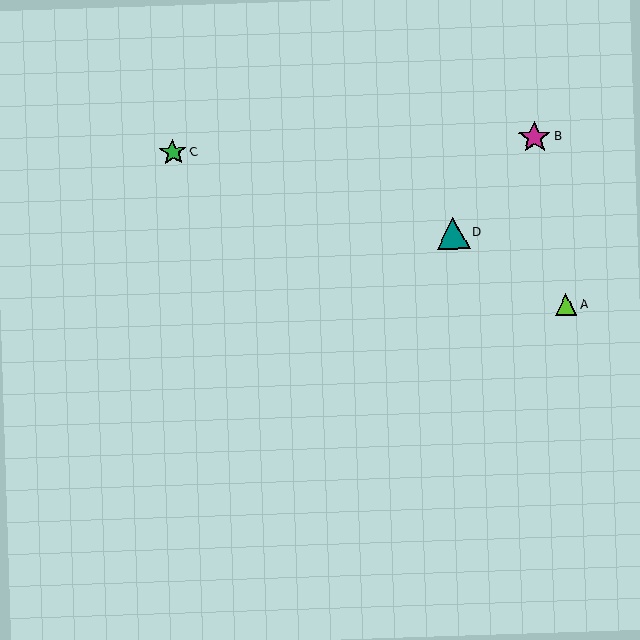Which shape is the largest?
The magenta star (labeled B) is the largest.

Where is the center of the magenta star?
The center of the magenta star is at (535, 137).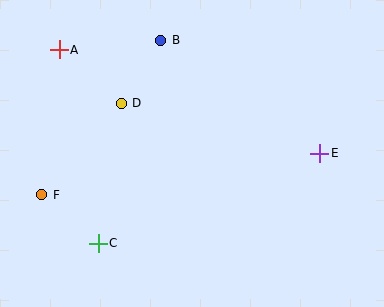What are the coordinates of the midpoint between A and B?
The midpoint between A and B is at (110, 45).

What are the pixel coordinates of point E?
Point E is at (320, 153).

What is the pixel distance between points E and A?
The distance between E and A is 280 pixels.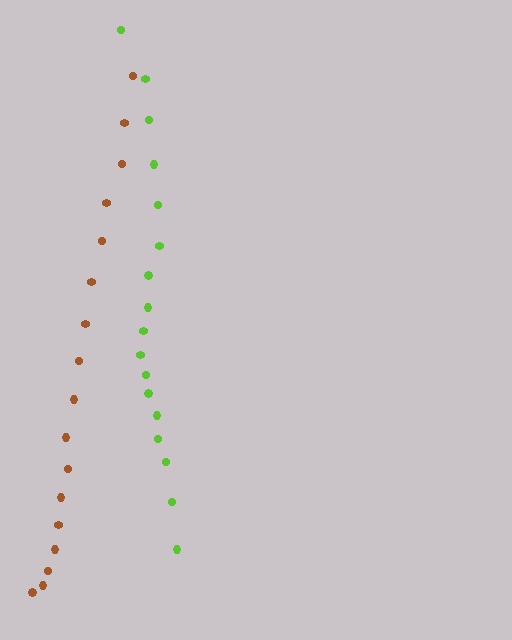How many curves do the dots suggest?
There are 2 distinct paths.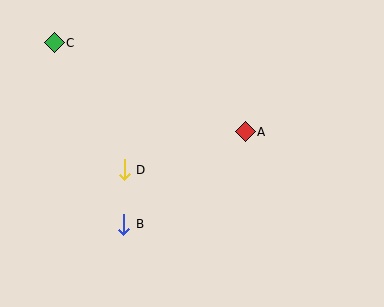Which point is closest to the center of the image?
Point A at (245, 132) is closest to the center.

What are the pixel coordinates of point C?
Point C is at (54, 43).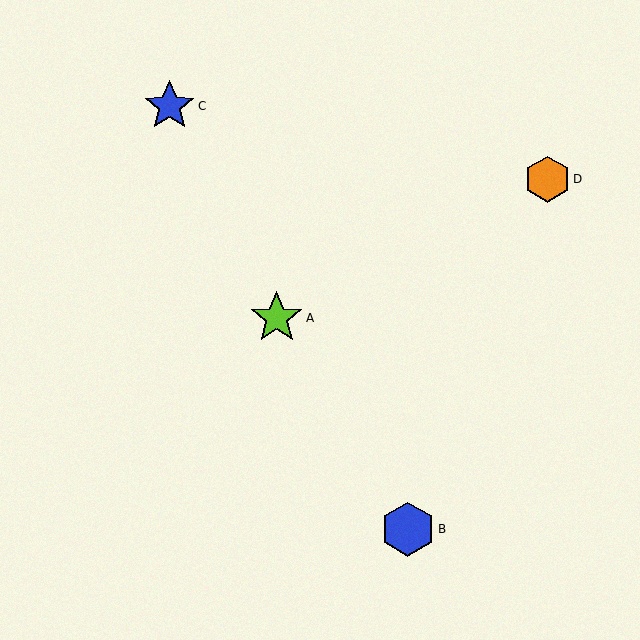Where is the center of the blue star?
The center of the blue star is at (170, 106).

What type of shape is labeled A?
Shape A is a lime star.